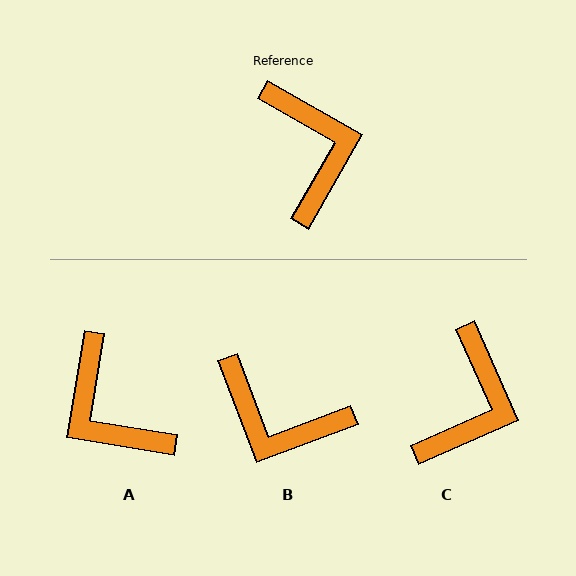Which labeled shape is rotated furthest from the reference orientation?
A, about 160 degrees away.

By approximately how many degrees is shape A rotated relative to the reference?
Approximately 160 degrees clockwise.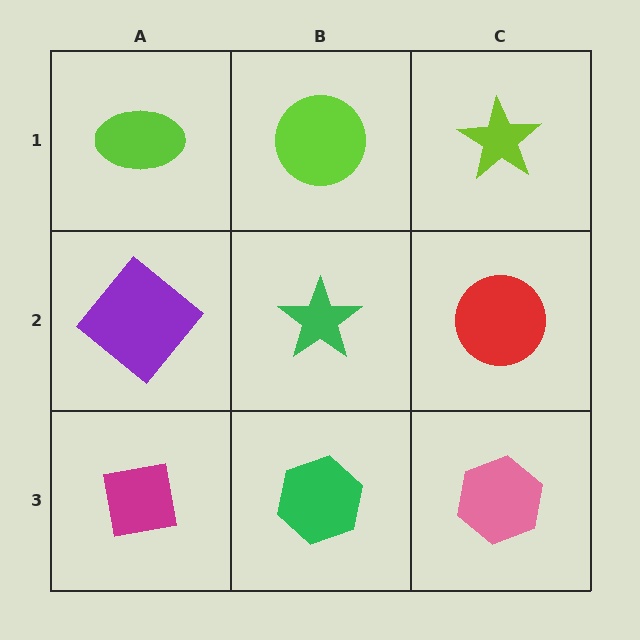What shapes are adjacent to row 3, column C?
A red circle (row 2, column C), a green hexagon (row 3, column B).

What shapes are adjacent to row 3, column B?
A green star (row 2, column B), a magenta square (row 3, column A), a pink hexagon (row 3, column C).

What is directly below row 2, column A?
A magenta square.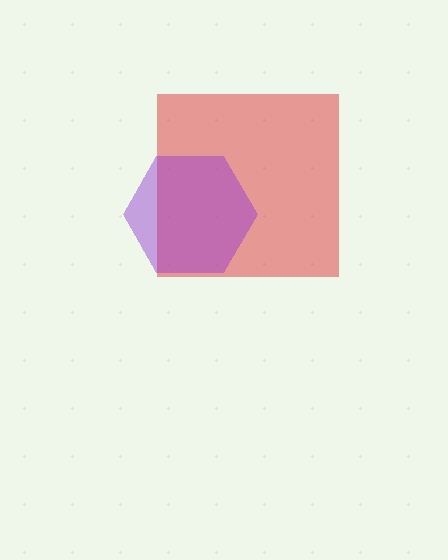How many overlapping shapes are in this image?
There are 2 overlapping shapes in the image.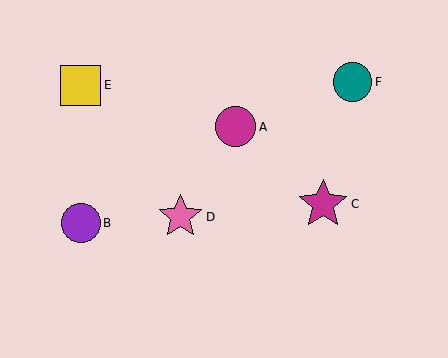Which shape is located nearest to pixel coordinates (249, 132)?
The magenta circle (labeled A) at (236, 127) is nearest to that location.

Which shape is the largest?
The magenta star (labeled C) is the largest.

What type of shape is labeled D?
Shape D is a pink star.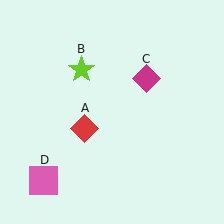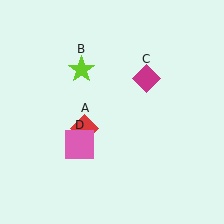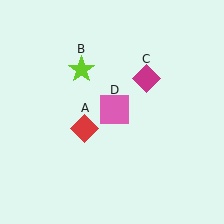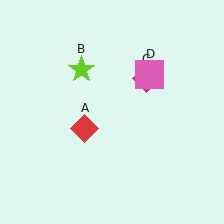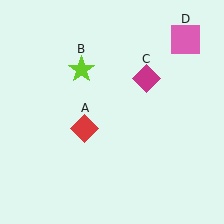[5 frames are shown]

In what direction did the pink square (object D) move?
The pink square (object D) moved up and to the right.